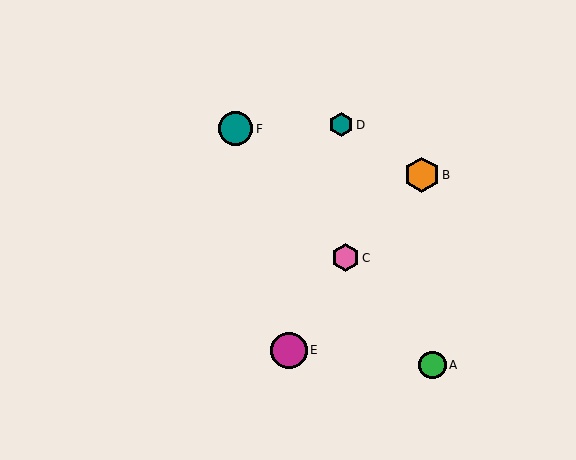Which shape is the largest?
The magenta circle (labeled E) is the largest.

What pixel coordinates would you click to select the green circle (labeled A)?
Click at (432, 365) to select the green circle A.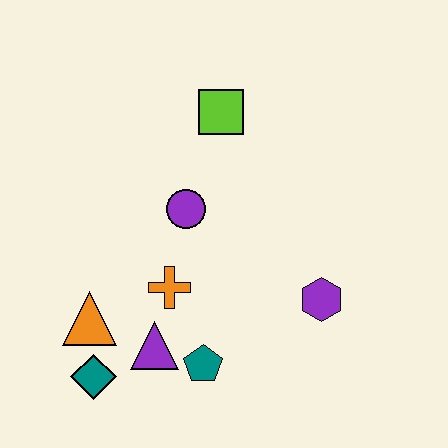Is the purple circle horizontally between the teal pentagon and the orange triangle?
Yes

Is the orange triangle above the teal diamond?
Yes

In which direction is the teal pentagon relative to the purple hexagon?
The teal pentagon is to the left of the purple hexagon.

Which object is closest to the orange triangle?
The teal diamond is closest to the orange triangle.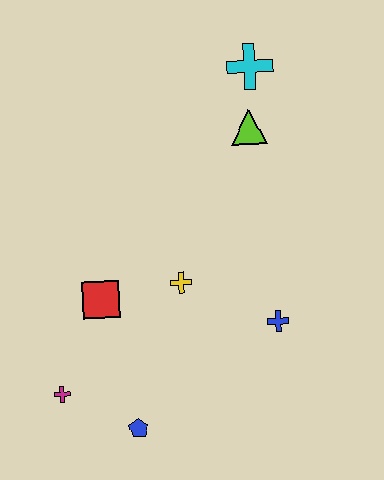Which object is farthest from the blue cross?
The cyan cross is farthest from the blue cross.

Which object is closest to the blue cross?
The yellow cross is closest to the blue cross.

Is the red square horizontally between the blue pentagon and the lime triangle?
No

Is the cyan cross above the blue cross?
Yes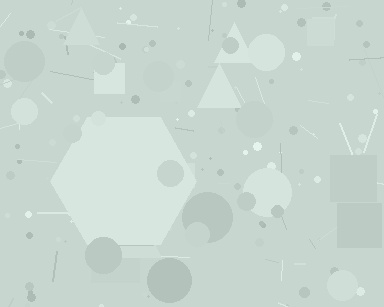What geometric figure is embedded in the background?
A hexagon is embedded in the background.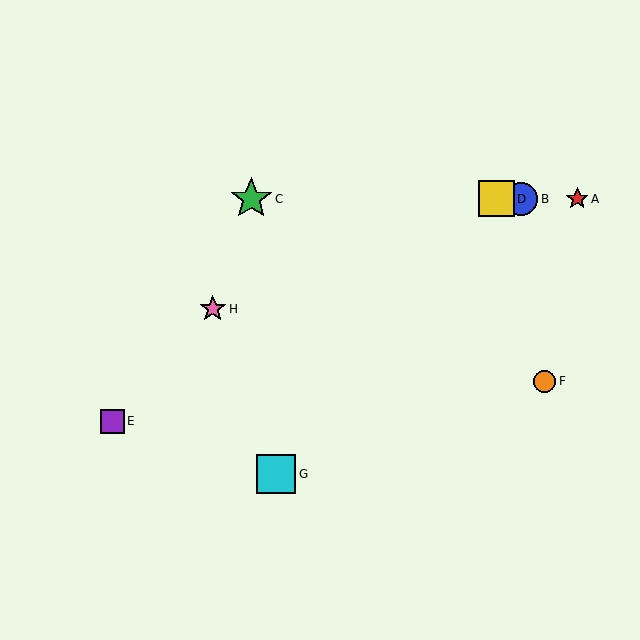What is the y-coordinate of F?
Object F is at y≈381.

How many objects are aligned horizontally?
4 objects (A, B, C, D) are aligned horizontally.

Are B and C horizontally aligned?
Yes, both are at y≈199.